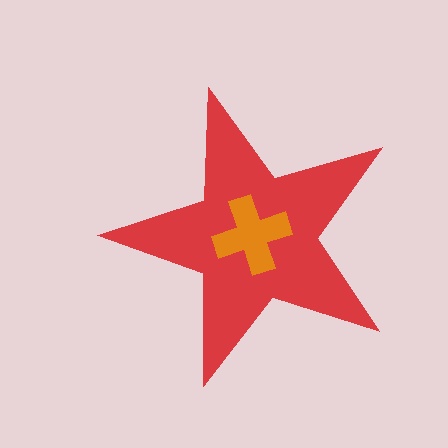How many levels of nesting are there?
2.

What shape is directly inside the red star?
The orange cross.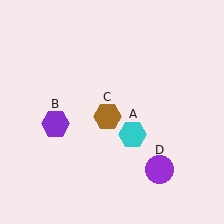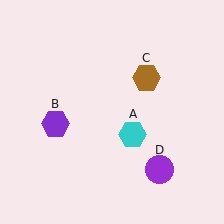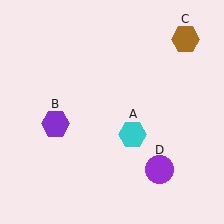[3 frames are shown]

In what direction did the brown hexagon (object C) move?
The brown hexagon (object C) moved up and to the right.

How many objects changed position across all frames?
1 object changed position: brown hexagon (object C).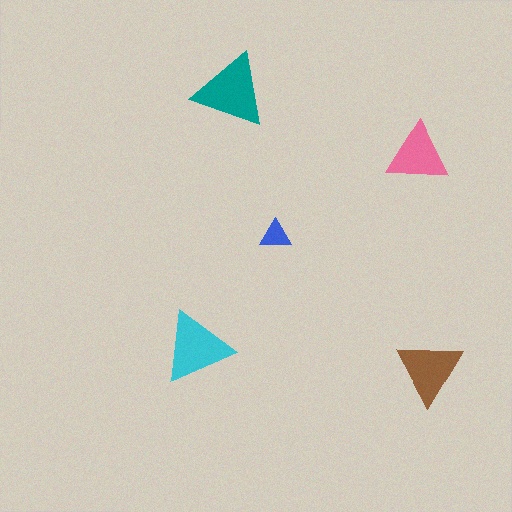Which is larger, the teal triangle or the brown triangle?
The teal one.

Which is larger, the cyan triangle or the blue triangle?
The cyan one.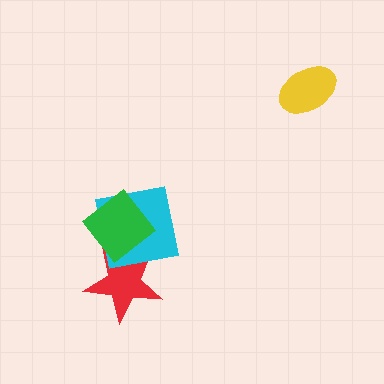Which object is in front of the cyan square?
The green diamond is in front of the cyan square.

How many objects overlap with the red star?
2 objects overlap with the red star.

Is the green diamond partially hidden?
No, no other shape covers it.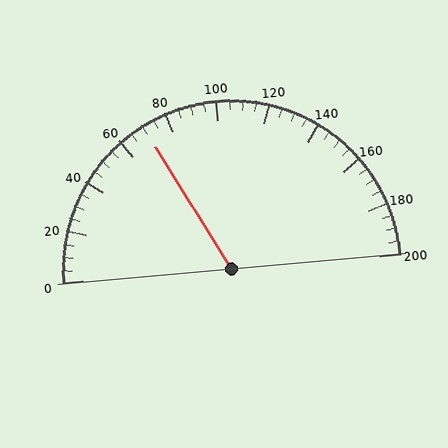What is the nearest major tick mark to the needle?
The nearest major tick mark is 80.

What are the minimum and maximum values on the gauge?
The gauge ranges from 0 to 200.